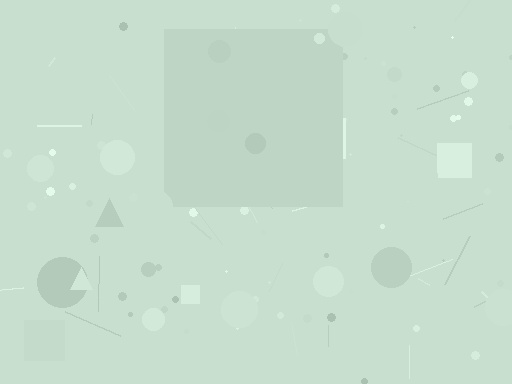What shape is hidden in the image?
A square is hidden in the image.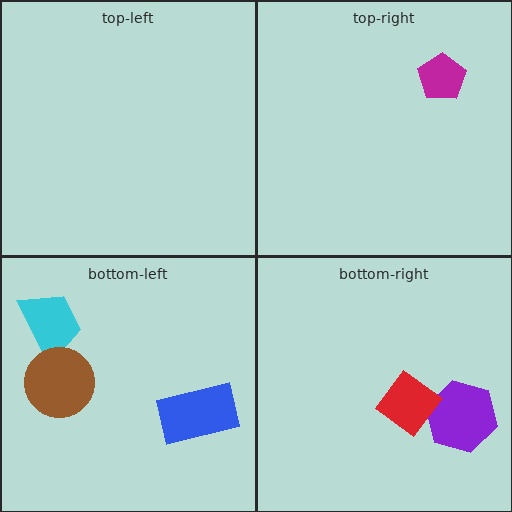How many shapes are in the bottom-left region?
3.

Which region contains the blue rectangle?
The bottom-left region.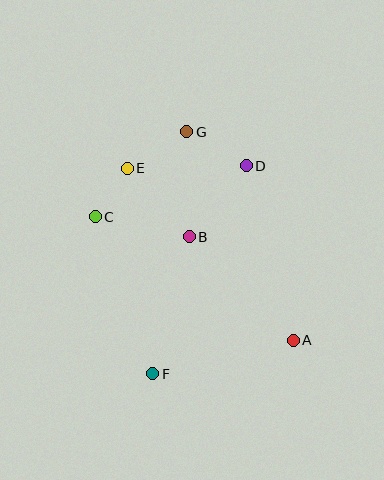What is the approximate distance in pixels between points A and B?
The distance between A and B is approximately 147 pixels.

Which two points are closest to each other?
Points C and E are closest to each other.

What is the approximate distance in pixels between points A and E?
The distance between A and E is approximately 239 pixels.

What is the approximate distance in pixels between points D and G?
The distance between D and G is approximately 68 pixels.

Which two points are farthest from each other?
Points F and G are farthest from each other.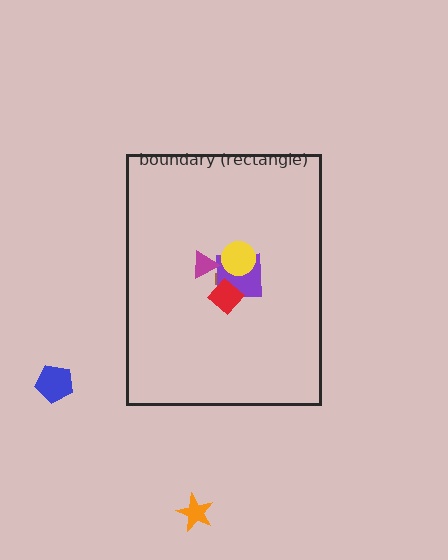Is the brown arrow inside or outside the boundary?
Inside.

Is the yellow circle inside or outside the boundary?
Inside.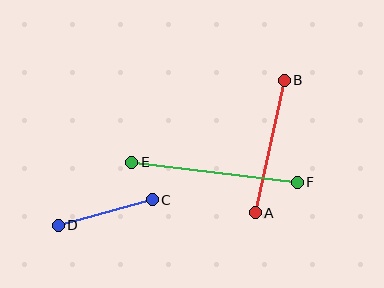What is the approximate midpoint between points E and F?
The midpoint is at approximately (215, 172) pixels.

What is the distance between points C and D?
The distance is approximately 98 pixels.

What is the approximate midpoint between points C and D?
The midpoint is at approximately (105, 213) pixels.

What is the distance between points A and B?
The distance is approximately 136 pixels.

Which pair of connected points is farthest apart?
Points E and F are farthest apart.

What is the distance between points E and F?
The distance is approximately 167 pixels.